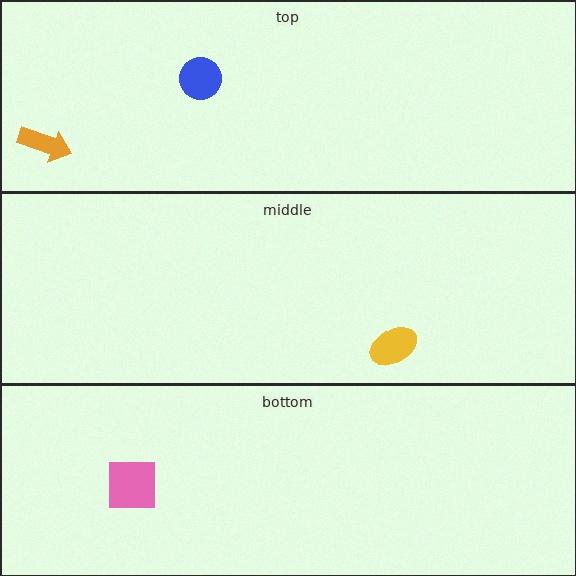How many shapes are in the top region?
2.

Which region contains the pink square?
The bottom region.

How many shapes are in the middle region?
1.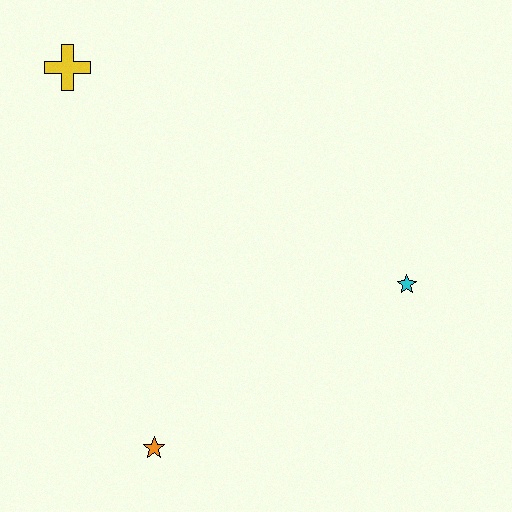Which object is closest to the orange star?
The cyan star is closest to the orange star.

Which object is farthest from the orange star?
The yellow cross is farthest from the orange star.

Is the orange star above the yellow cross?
No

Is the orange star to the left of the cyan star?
Yes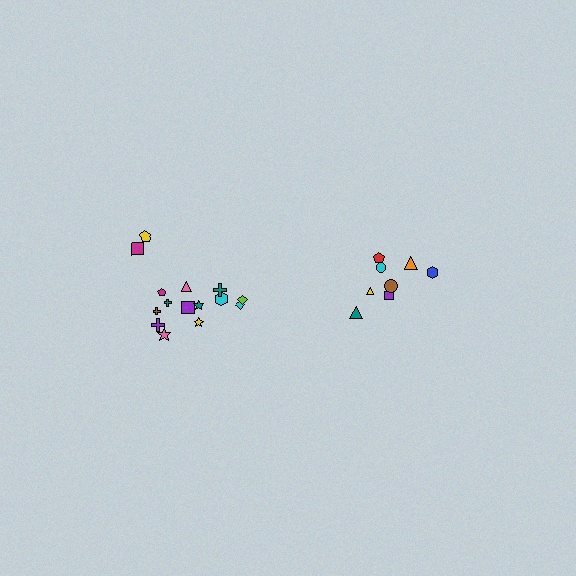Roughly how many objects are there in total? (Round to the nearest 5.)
Roughly 25 objects in total.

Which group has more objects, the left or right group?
The left group.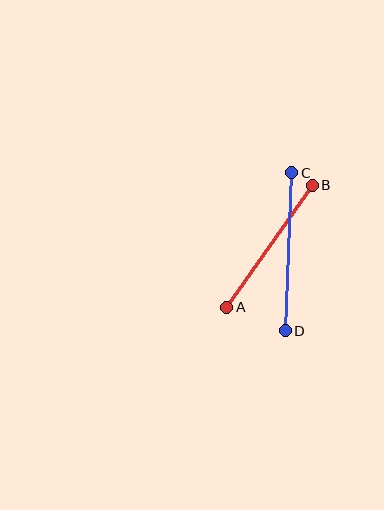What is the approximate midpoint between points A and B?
The midpoint is at approximately (270, 246) pixels.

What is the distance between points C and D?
The distance is approximately 158 pixels.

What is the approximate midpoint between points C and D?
The midpoint is at approximately (289, 252) pixels.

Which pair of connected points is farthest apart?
Points C and D are farthest apart.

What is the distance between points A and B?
The distance is approximately 149 pixels.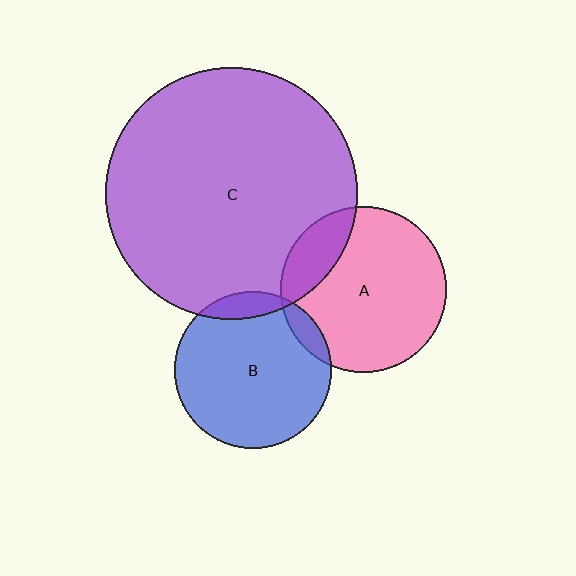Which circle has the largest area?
Circle C (purple).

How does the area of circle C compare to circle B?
Approximately 2.6 times.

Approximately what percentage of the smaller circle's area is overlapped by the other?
Approximately 20%.